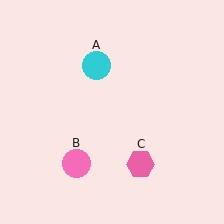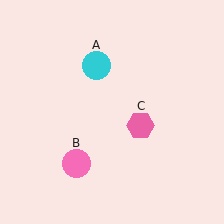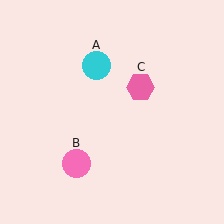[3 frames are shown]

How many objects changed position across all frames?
1 object changed position: pink hexagon (object C).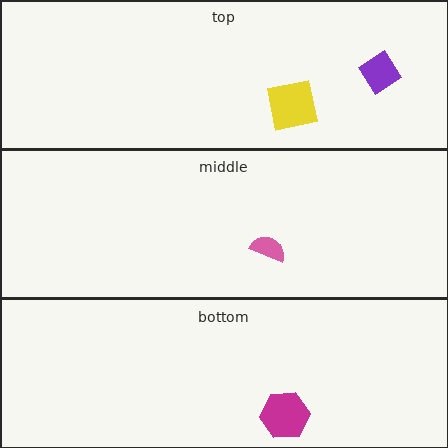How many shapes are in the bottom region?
1.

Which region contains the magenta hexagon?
The bottom region.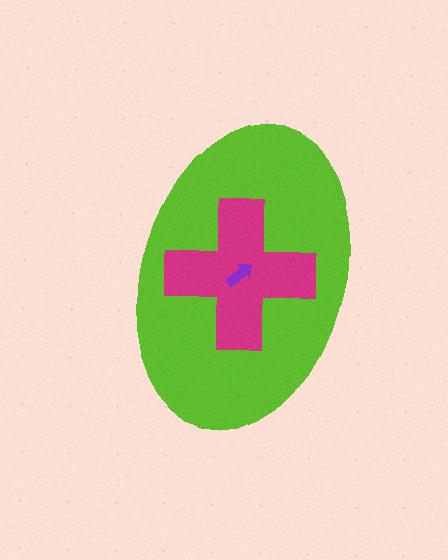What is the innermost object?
The purple arrow.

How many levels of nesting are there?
3.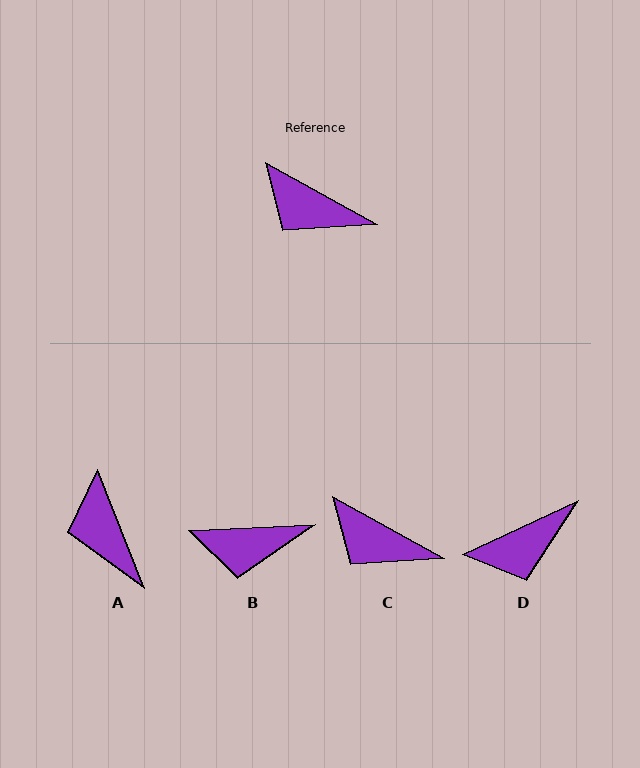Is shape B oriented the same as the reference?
No, it is off by about 31 degrees.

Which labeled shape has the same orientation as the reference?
C.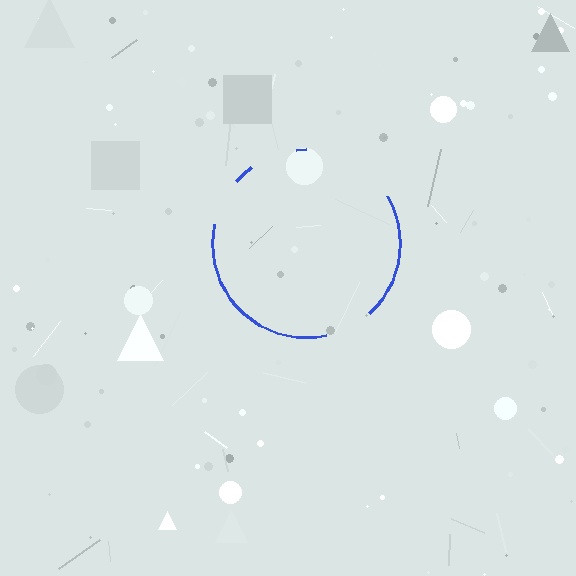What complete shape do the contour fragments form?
The contour fragments form a circle.